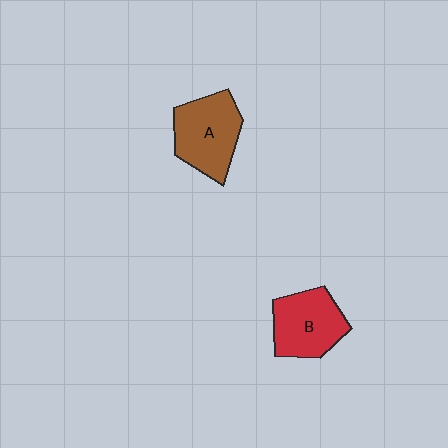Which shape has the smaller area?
Shape B (red).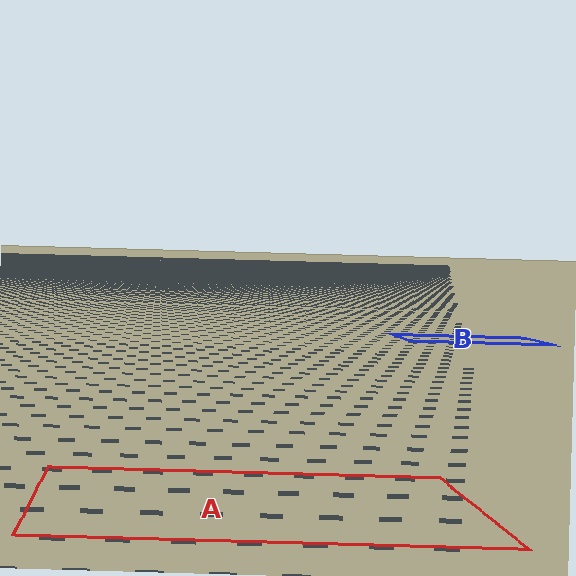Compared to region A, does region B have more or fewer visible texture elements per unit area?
Region B has more texture elements per unit area — they are packed more densely because it is farther away.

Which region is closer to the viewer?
Region A is closer. The texture elements there are larger and more spread out.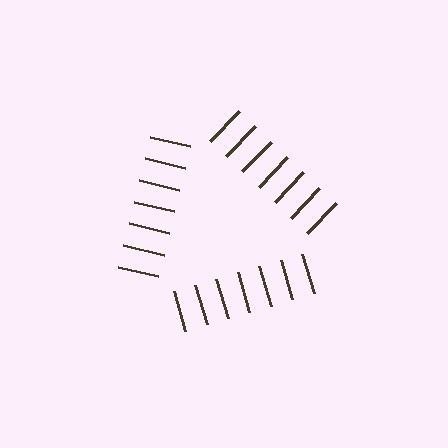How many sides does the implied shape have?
3 sides — the line-ends trace a triangle.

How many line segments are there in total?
21 — 7 along each of the 3 edges.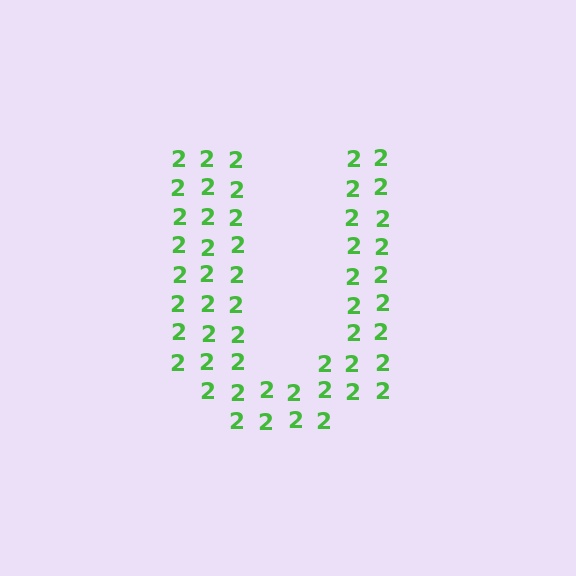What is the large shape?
The large shape is the letter U.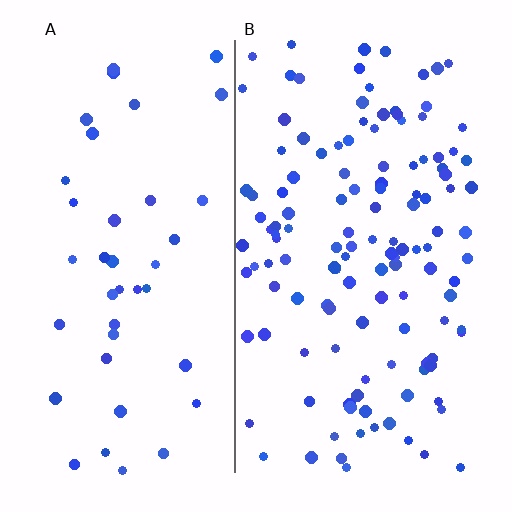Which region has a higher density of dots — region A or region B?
B (the right).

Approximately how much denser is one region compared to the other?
Approximately 3.1× — region B over region A.